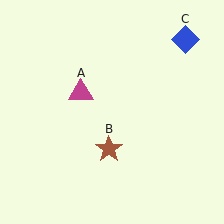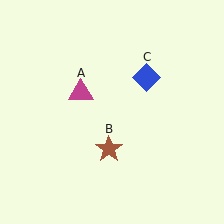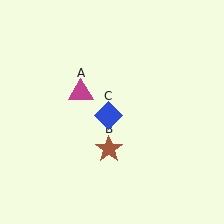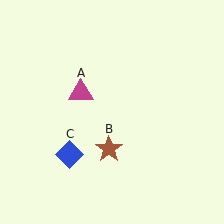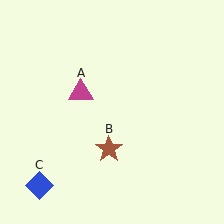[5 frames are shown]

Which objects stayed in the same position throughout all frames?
Magenta triangle (object A) and brown star (object B) remained stationary.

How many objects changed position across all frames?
1 object changed position: blue diamond (object C).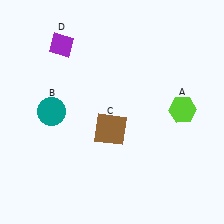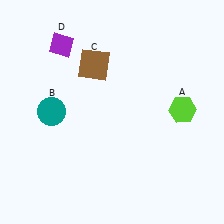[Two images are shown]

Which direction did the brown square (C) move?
The brown square (C) moved up.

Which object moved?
The brown square (C) moved up.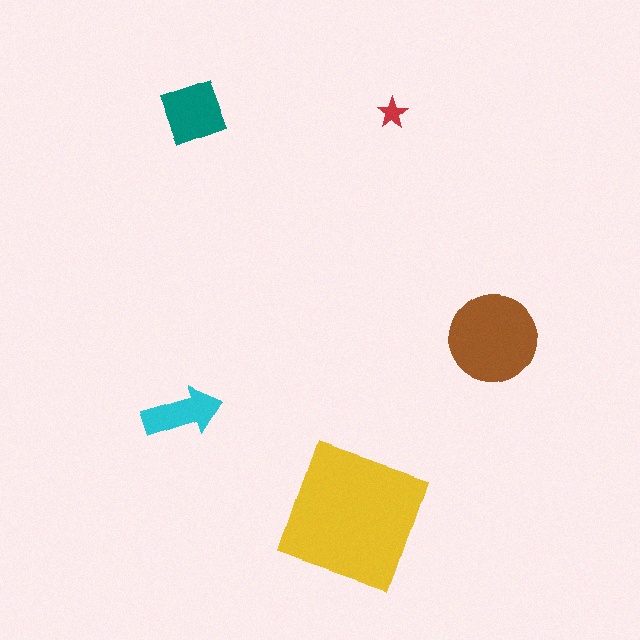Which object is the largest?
The yellow square.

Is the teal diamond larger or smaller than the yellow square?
Smaller.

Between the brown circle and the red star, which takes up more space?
The brown circle.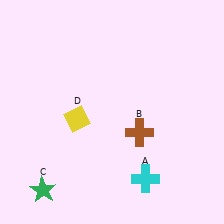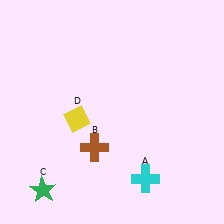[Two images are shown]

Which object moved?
The brown cross (B) moved left.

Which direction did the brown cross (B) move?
The brown cross (B) moved left.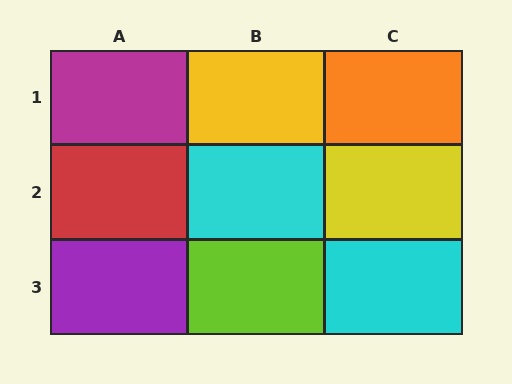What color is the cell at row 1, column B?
Yellow.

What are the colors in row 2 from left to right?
Red, cyan, yellow.